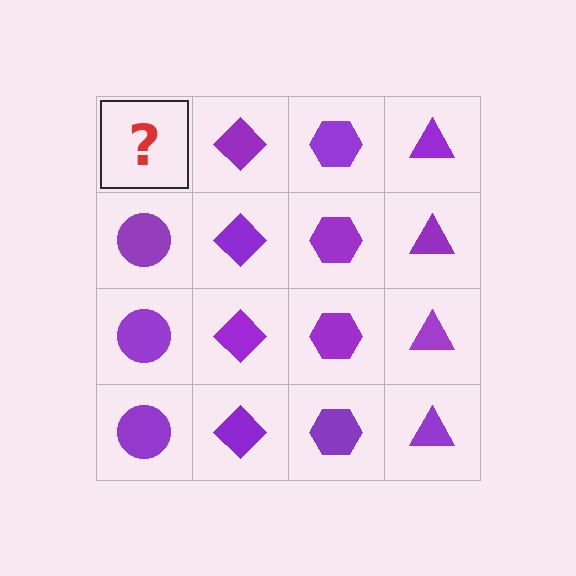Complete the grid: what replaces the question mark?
The question mark should be replaced with a purple circle.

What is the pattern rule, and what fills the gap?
The rule is that each column has a consistent shape. The gap should be filled with a purple circle.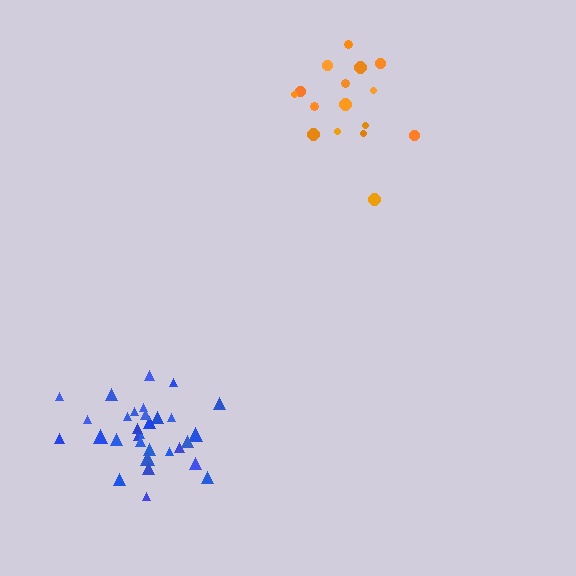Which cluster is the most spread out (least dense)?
Orange.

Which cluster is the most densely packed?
Blue.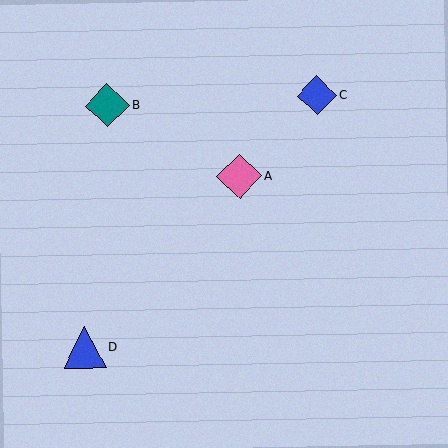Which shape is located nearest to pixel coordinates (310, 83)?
The blue diamond (labeled C) at (317, 95) is nearest to that location.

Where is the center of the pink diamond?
The center of the pink diamond is at (239, 176).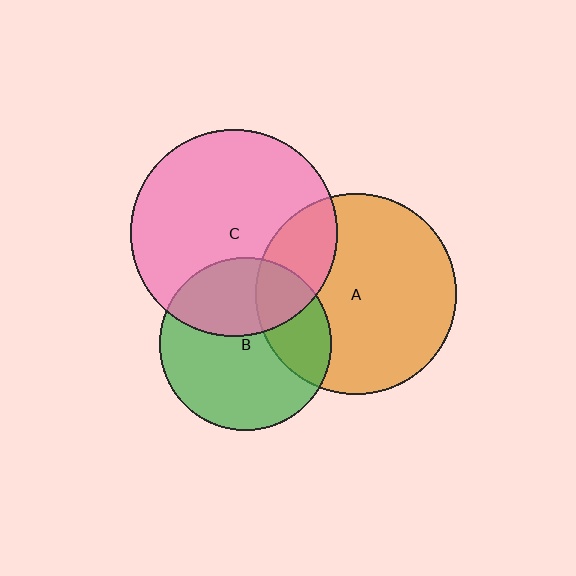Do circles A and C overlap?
Yes.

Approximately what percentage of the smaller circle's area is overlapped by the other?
Approximately 20%.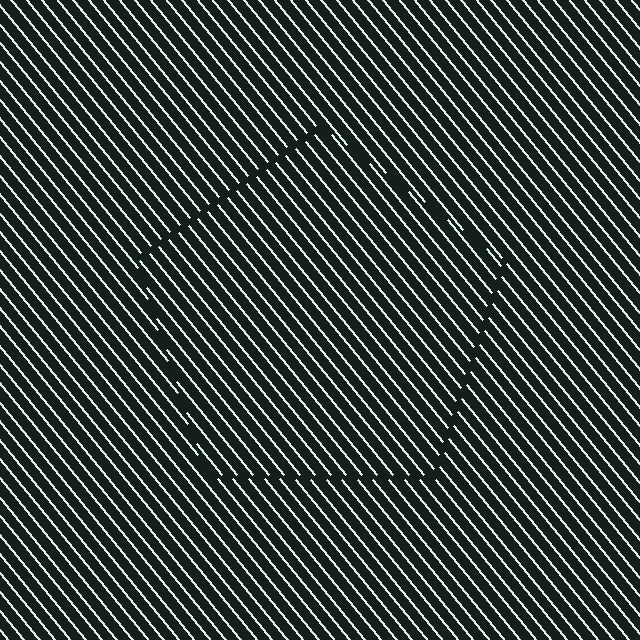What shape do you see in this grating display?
An illusory pentagon. The interior of the shape contains the same grating, shifted by half a period — the contour is defined by the phase discontinuity where line-ends from the inner and outer gratings abut.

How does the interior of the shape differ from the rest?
The interior of the shape contains the same grating, shifted by half a period — the contour is defined by the phase discontinuity where line-ends from the inner and outer gratings abut.